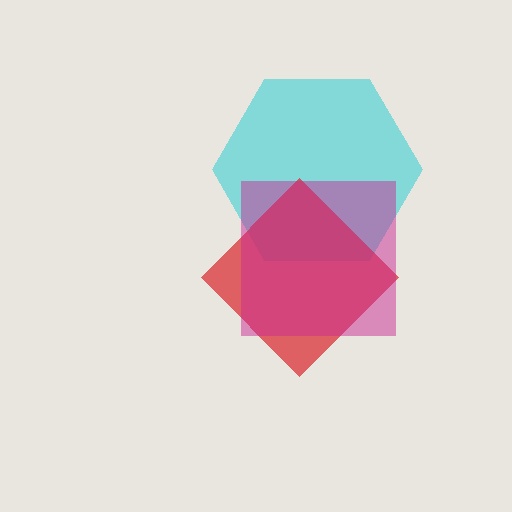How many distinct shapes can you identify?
There are 3 distinct shapes: a cyan hexagon, a red diamond, a magenta square.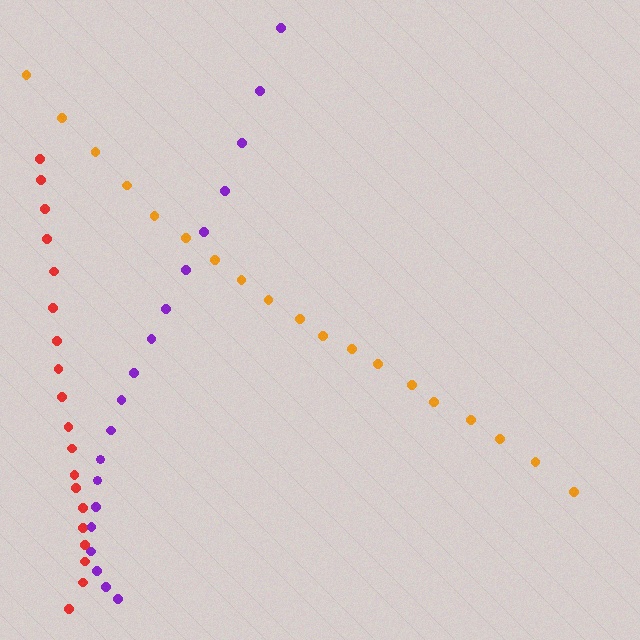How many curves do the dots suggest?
There are 3 distinct paths.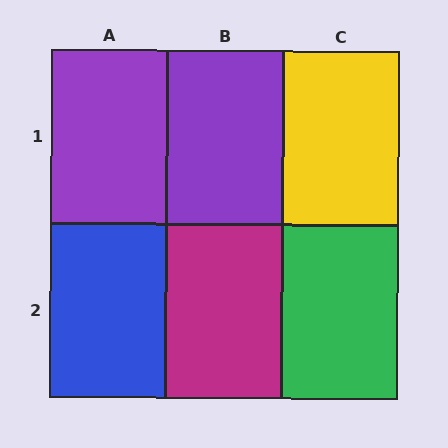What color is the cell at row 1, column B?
Purple.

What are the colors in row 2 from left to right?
Blue, magenta, green.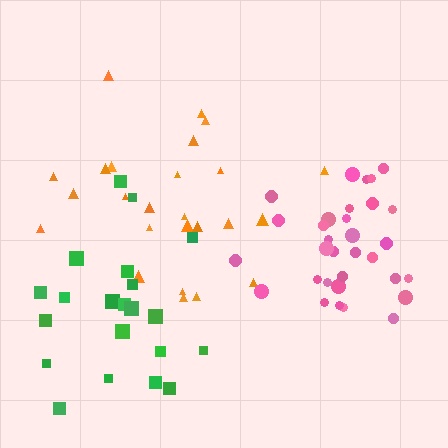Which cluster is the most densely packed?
Pink.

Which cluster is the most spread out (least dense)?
Green.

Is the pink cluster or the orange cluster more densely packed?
Pink.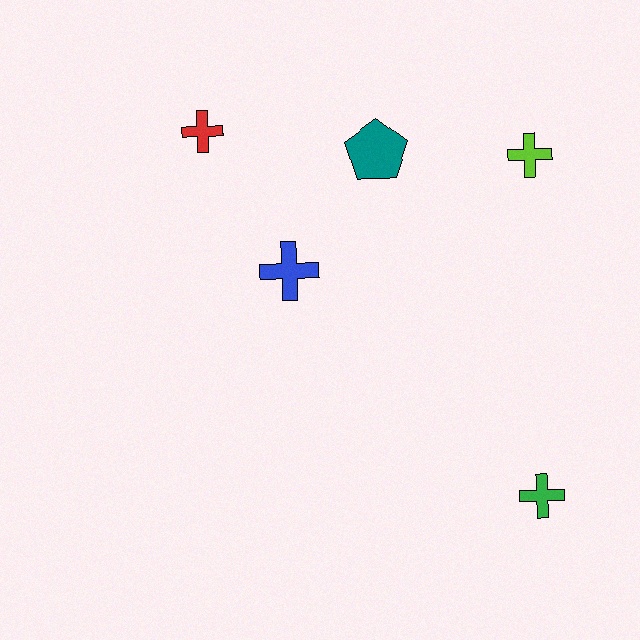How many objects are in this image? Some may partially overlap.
There are 5 objects.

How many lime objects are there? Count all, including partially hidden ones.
There is 1 lime object.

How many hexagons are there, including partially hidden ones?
There are no hexagons.